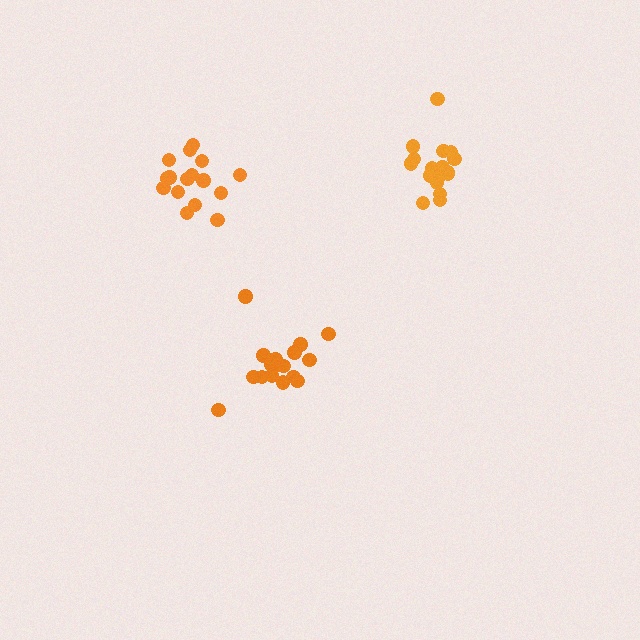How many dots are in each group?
Group 1: 16 dots, Group 2: 17 dots, Group 3: 18 dots (51 total).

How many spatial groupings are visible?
There are 3 spatial groupings.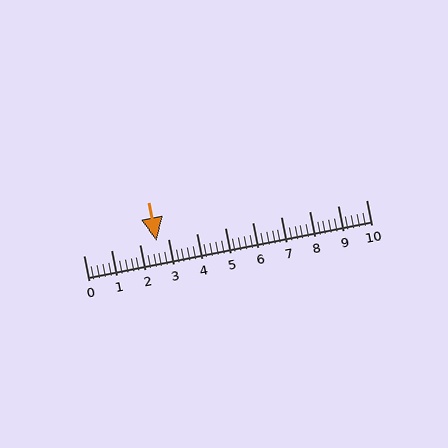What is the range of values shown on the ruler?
The ruler shows values from 0 to 10.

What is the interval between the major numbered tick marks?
The major tick marks are spaced 1 units apart.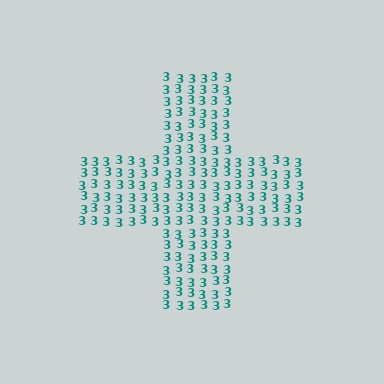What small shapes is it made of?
It is made of small digit 3's.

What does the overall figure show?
The overall figure shows a cross.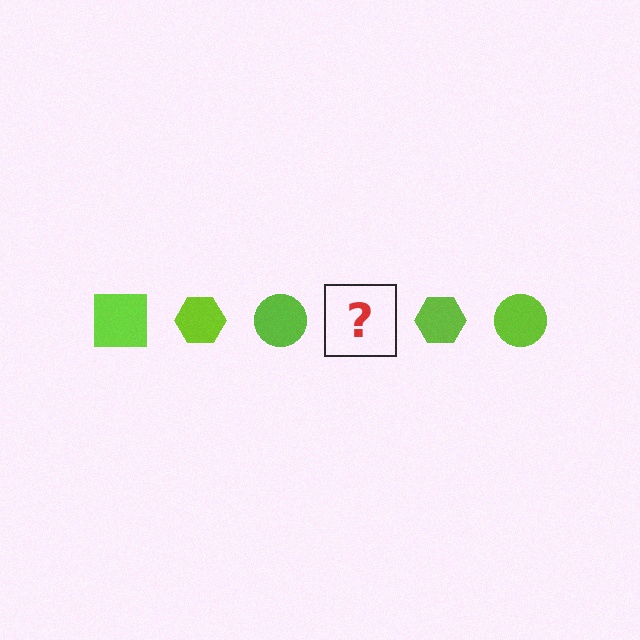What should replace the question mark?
The question mark should be replaced with a lime square.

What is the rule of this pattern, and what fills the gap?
The rule is that the pattern cycles through square, hexagon, circle shapes in lime. The gap should be filled with a lime square.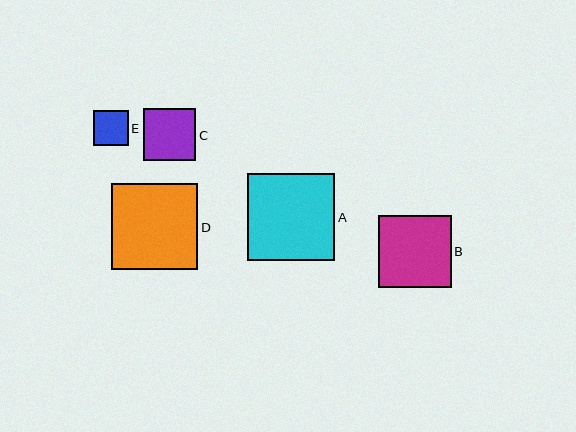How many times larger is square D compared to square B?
Square D is approximately 1.2 times the size of square B.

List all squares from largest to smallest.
From largest to smallest: A, D, B, C, E.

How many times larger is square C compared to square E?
Square C is approximately 1.5 times the size of square E.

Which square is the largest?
Square A is the largest with a size of approximately 87 pixels.